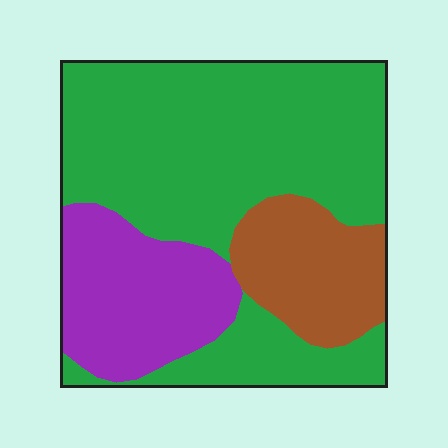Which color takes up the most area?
Green, at roughly 60%.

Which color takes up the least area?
Brown, at roughly 15%.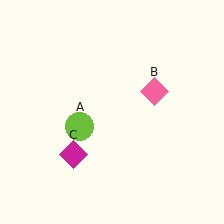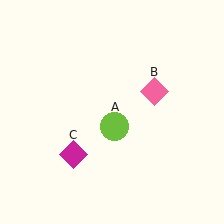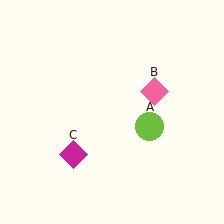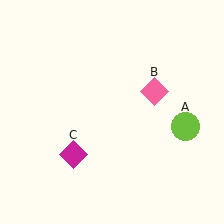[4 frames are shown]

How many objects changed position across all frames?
1 object changed position: lime circle (object A).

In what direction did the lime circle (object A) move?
The lime circle (object A) moved right.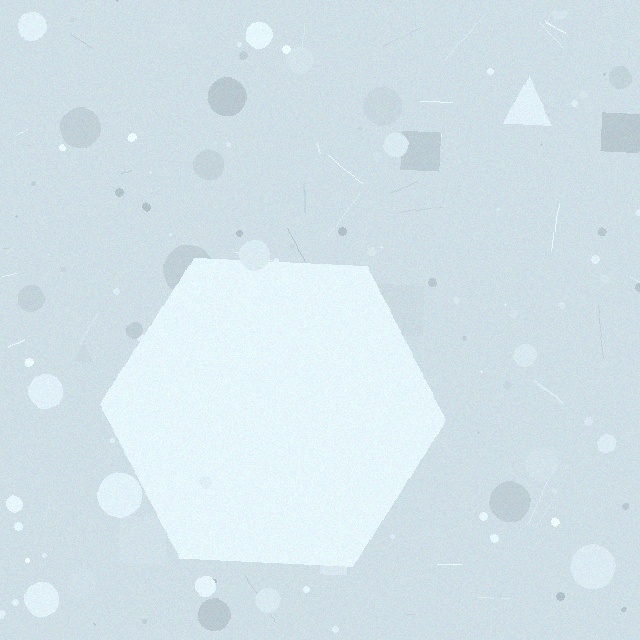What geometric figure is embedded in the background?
A hexagon is embedded in the background.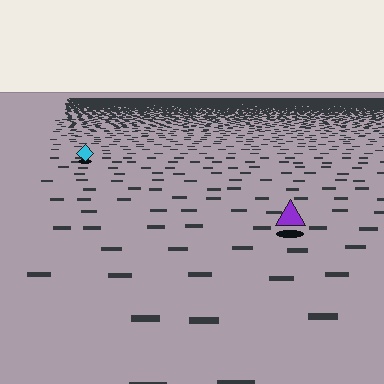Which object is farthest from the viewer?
The cyan diamond is farthest from the viewer. It appears smaller and the ground texture around it is denser.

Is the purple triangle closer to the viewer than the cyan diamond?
Yes. The purple triangle is closer — you can tell from the texture gradient: the ground texture is coarser near it.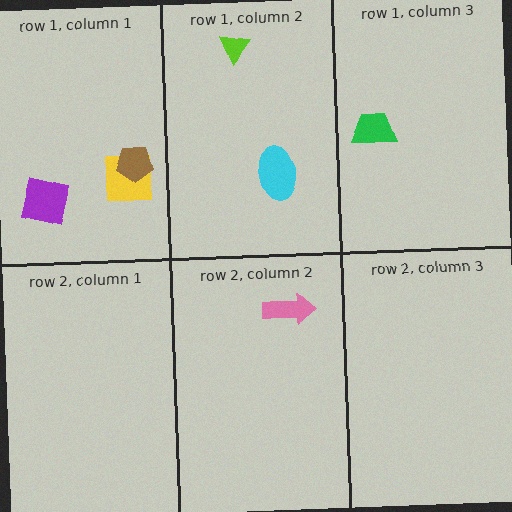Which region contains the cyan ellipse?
The row 1, column 2 region.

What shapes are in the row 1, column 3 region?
The green trapezoid.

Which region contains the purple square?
The row 1, column 1 region.